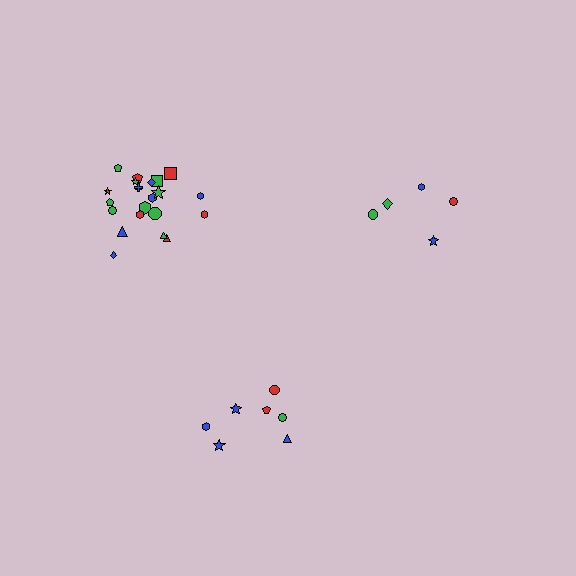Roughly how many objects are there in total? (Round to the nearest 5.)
Roughly 35 objects in total.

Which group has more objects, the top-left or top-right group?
The top-left group.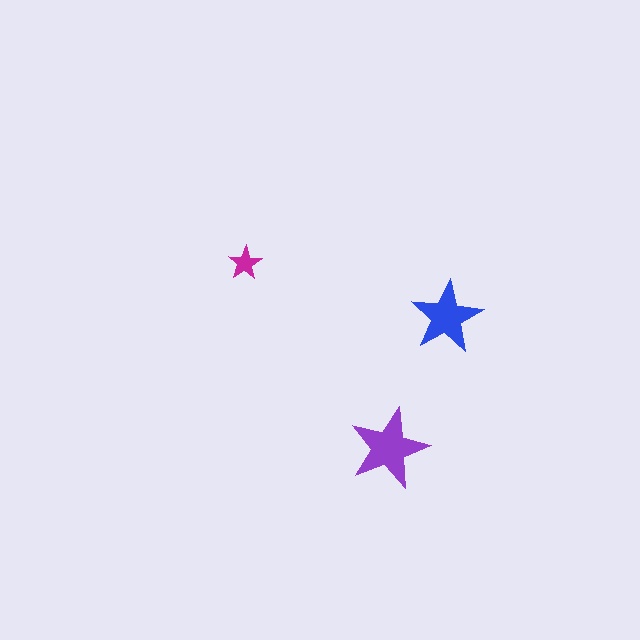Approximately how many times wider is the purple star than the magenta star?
About 2.5 times wider.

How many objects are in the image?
There are 3 objects in the image.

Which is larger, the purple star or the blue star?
The purple one.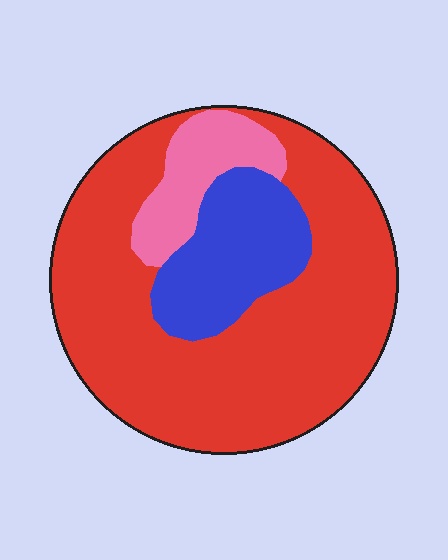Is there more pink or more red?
Red.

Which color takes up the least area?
Pink, at roughly 10%.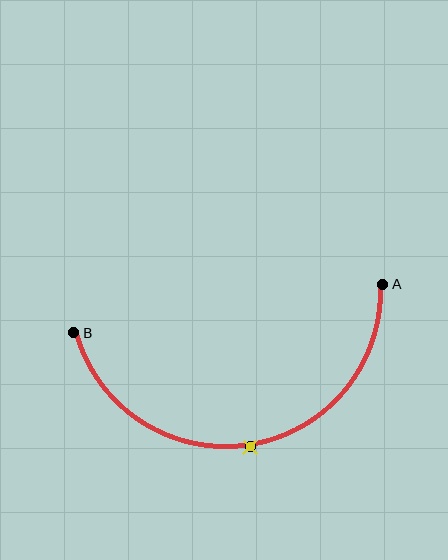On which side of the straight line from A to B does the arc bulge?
The arc bulges below the straight line connecting A and B.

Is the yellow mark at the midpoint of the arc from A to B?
Yes. The yellow mark lies on the arc at equal arc-length from both A and B — it is the arc midpoint.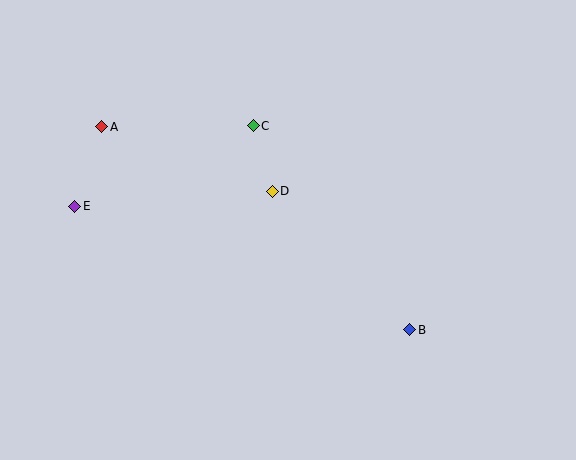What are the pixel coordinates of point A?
Point A is at (102, 127).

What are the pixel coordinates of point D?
Point D is at (272, 191).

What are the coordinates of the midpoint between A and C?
The midpoint between A and C is at (177, 126).